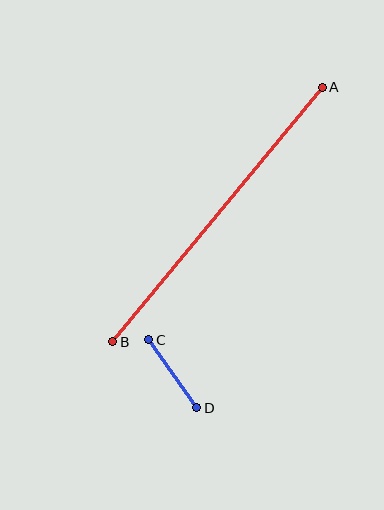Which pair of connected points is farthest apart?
Points A and B are farthest apart.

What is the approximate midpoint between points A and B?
The midpoint is at approximately (217, 215) pixels.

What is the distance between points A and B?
The distance is approximately 330 pixels.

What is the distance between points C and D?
The distance is approximately 83 pixels.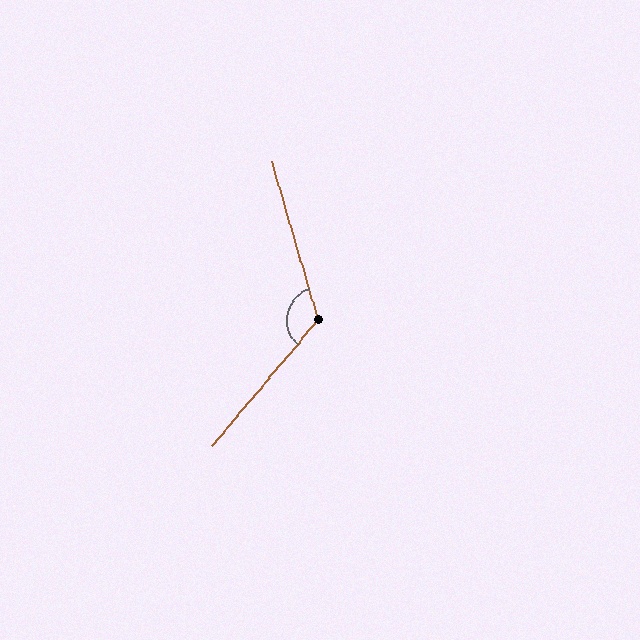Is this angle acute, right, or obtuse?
It is obtuse.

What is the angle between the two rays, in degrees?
Approximately 124 degrees.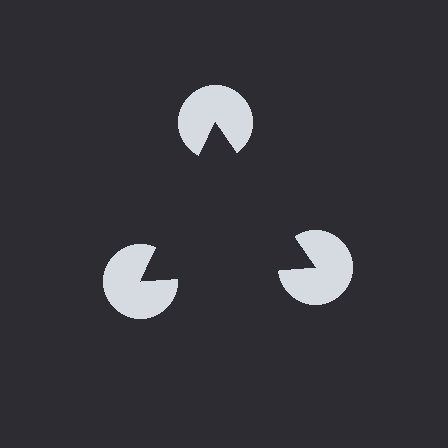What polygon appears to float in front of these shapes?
An illusory triangle — its edges are inferred from the aligned wedge cuts in the pac-man discs, not physically drawn.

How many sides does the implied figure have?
3 sides.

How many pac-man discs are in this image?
There are 3 — one at each vertex of the illusory triangle.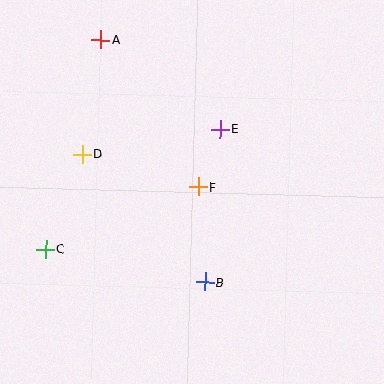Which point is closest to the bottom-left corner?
Point C is closest to the bottom-left corner.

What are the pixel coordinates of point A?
Point A is at (101, 40).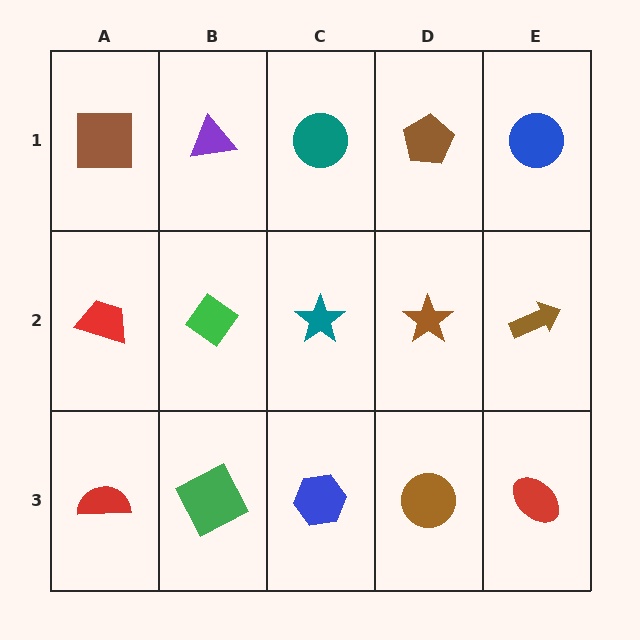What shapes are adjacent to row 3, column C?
A teal star (row 2, column C), a green square (row 3, column B), a brown circle (row 3, column D).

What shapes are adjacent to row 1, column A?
A red trapezoid (row 2, column A), a purple triangle (row 1, column B).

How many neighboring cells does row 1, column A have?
2.